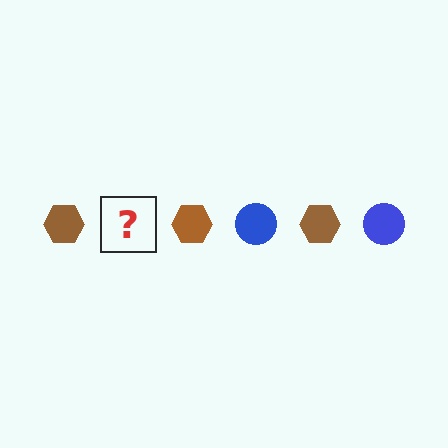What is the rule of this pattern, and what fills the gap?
The rule is that the pattern alternates between brown hexagon and blue circle. The gap should be filled with a blue circle.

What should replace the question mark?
The question mark should be replaced with a blue circle.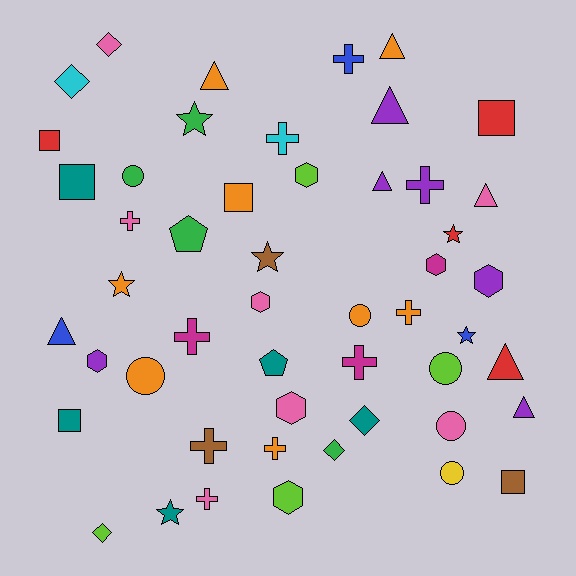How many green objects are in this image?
There are 4 green objects.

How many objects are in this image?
There are 50 objects.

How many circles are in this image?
There are 6 circles.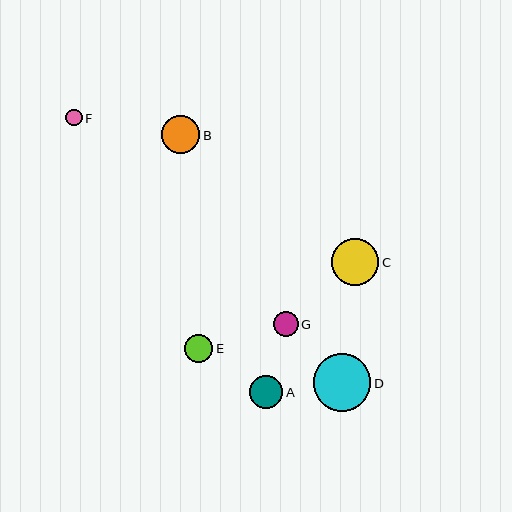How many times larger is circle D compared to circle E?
Circle D is approximately 2.1 times the size of circle E.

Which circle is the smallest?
Circle F is the smallest with a size of approximately 16 pixels.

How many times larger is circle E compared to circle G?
Circle E is approximately 1.1 times the size of circle G.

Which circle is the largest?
Circle D is the largest with a size of approximately 58 pixels.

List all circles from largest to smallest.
From largest to smallest: D, C, B, A, E, G, F.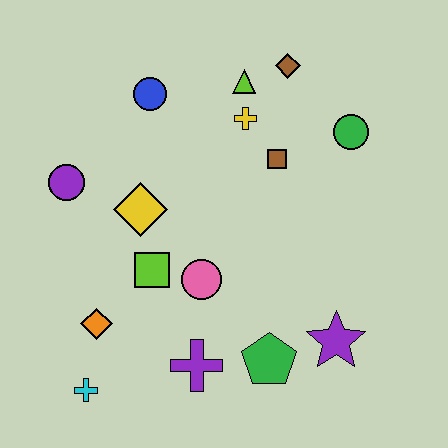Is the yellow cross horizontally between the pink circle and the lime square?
No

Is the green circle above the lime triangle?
No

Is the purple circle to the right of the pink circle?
No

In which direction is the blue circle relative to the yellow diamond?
The blue circle is above the yellow diamond.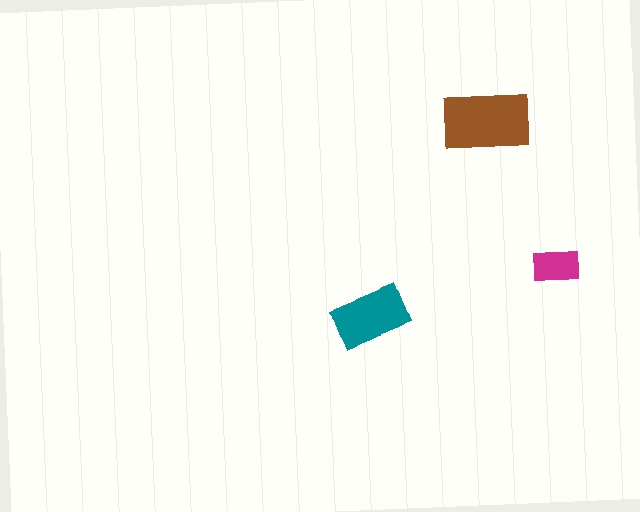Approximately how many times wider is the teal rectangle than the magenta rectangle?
About 1.5 times wider.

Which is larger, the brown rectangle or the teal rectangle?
The brown one.